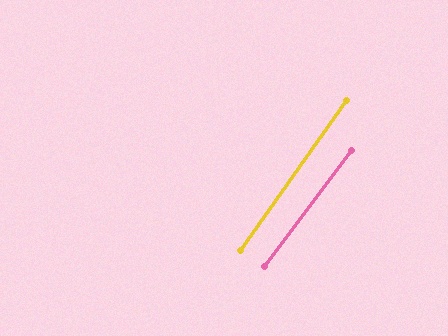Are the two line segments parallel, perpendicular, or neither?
Parallel — their directions differ by only 1.4°.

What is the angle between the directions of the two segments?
Approximately 1 degree.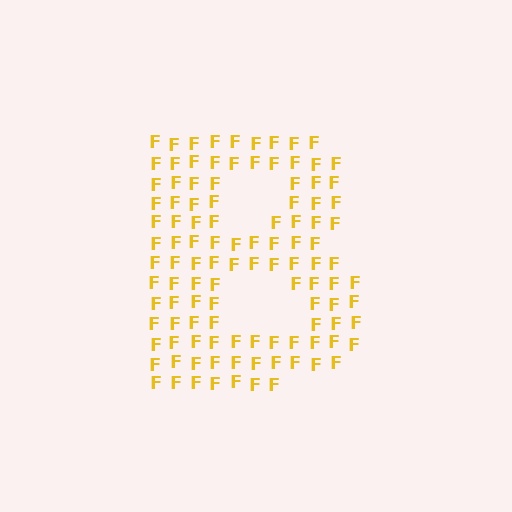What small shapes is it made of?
It is made of small letter F's.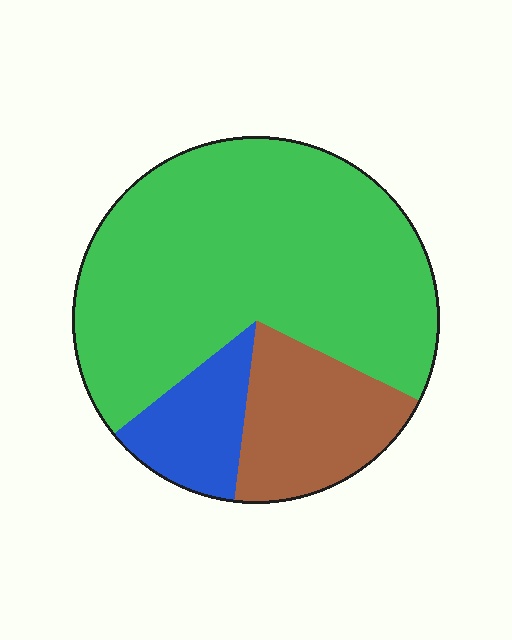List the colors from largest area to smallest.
From largest to smallest: green, brown, blue.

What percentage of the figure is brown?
Brown covers 20% of the figure.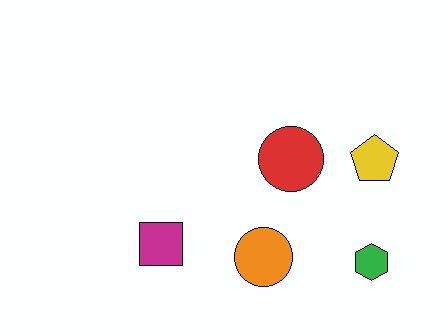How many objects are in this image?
There are 5 objects.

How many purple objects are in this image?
There are no purple objects.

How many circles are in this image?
There are 2 circles.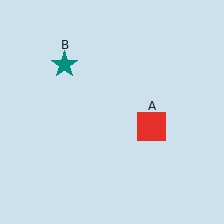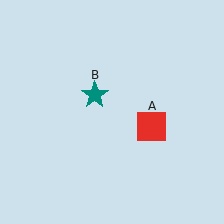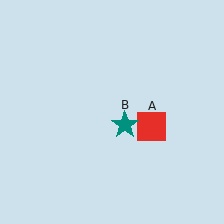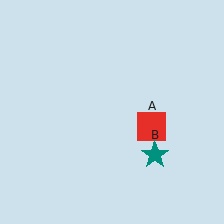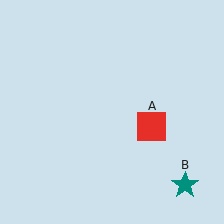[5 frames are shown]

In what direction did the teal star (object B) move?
The teal star (object B) moved down and to the right.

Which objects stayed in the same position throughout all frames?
Red square (object A) remained stationary.